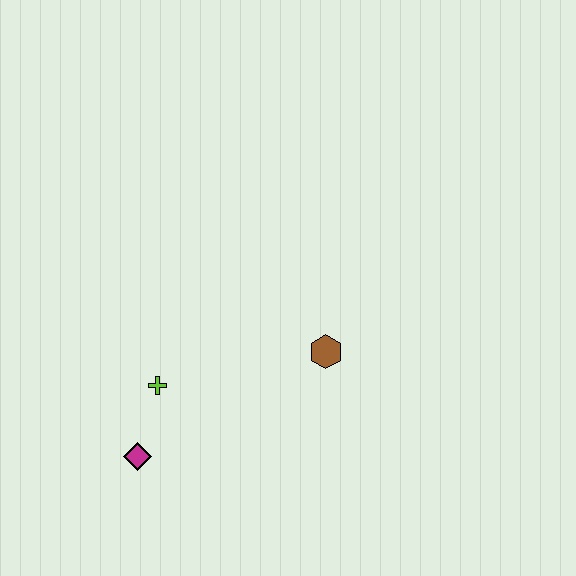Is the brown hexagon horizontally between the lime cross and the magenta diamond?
No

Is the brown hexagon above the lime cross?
Yes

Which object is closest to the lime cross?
The magenta diamond is closest to the lime cross.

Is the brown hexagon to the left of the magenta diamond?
No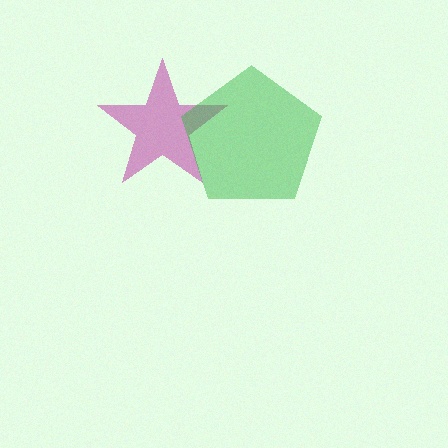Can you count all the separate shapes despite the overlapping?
Yes, there are 2 separate shapes.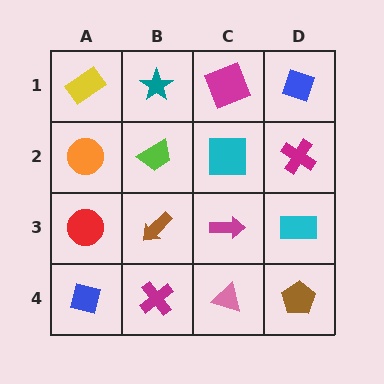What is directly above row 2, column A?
A yellow rectangle.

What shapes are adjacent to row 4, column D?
A cyan rectangle (row 3, column D), a pink triangle (row 4, column C).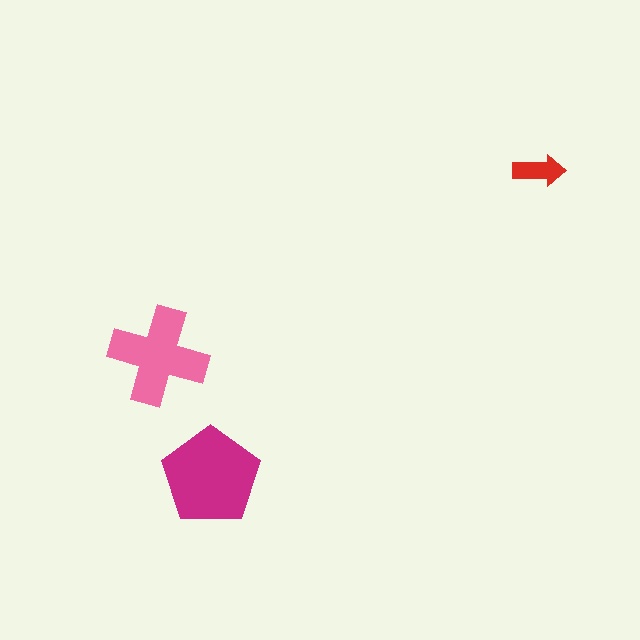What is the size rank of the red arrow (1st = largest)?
3rd.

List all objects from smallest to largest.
The red arrow, the pink cross, the magenta pentagon.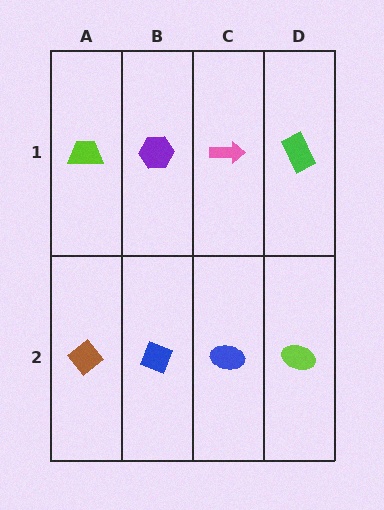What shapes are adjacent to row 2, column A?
A lime trapezoid (row 1, column A), a blue diamond (row 2, column B).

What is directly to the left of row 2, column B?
A brown diamond.